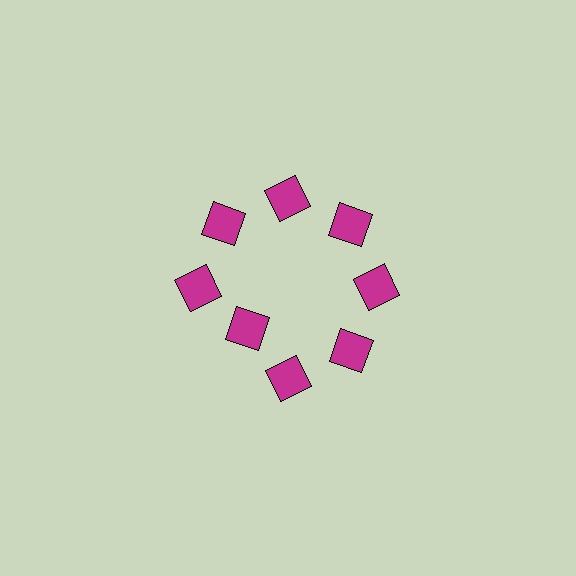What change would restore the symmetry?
The symmetry would be restored by moving it outward, back onto the ring so that all 8 squares sit at equal angles and equal distance from the center.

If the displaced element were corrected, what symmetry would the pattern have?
It would have 8-fold rotational symmetry — the pattern would map onto itself every 45 degrees.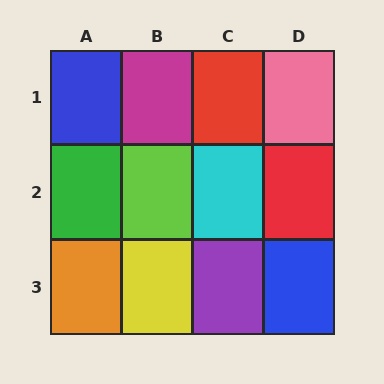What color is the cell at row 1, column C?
Red.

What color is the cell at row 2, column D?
Red.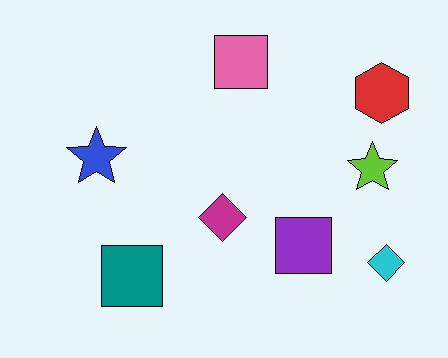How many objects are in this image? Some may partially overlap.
There are 8 objects.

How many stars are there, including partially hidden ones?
There are 2 stars.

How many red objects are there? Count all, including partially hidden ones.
There is 1 red object.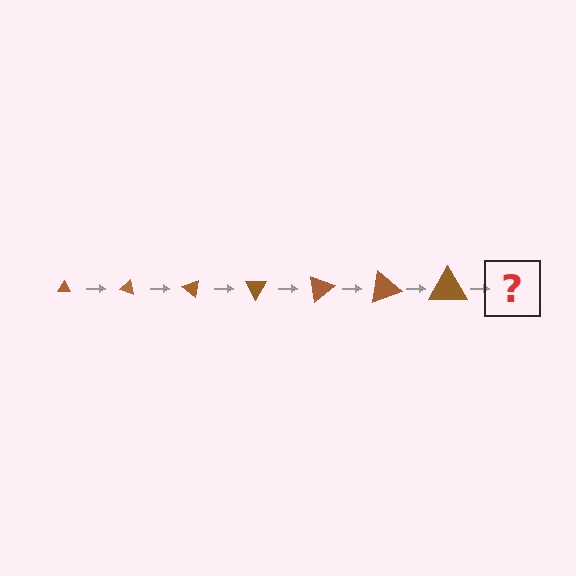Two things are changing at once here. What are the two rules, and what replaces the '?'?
The two rules are that the triangle grows larger each step and it rotates 20 degrees each step. The '?' should be a triangle, larger than the previous one and rotated 140 degrees from the start.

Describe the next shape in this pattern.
It should be a triangle, larger than the previous one and rotated 140 degrees from the start.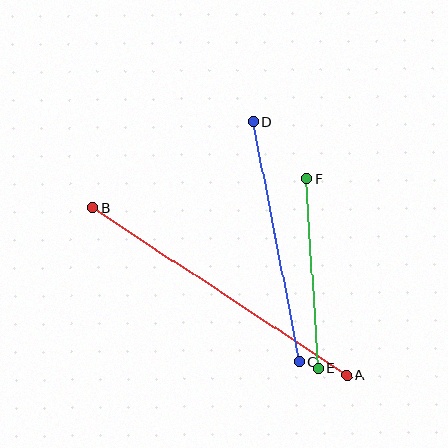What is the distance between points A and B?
The distance is approximately 304 pixels.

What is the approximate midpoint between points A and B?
The midpoint is at approximately (220, 291) pixels.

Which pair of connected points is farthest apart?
Points A and B are farthest apart.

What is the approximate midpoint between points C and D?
The midpoint is at approximately (276, 242) pixels.